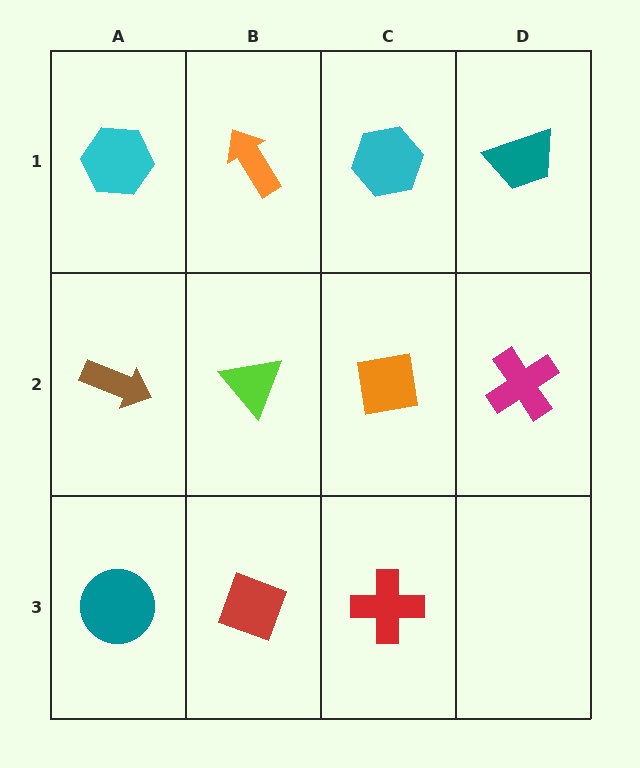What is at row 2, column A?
A brown arrow.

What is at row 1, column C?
A cyan hexagon.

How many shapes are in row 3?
3 shapes.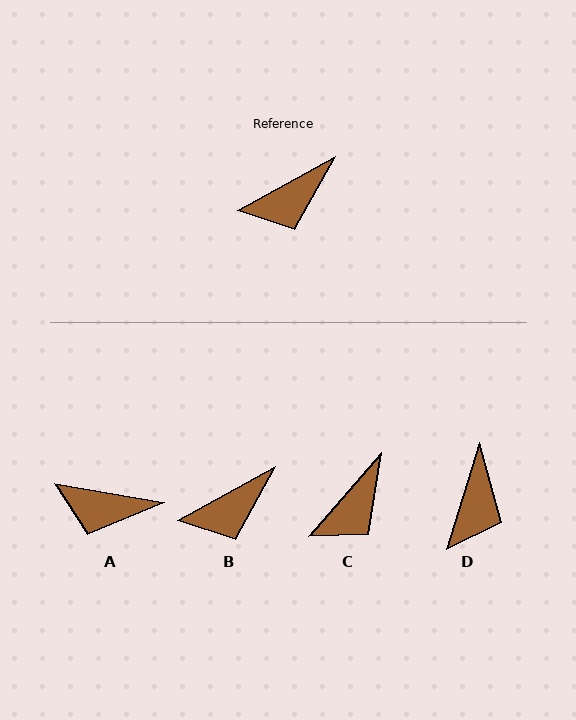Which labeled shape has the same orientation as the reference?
B.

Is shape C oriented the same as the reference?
No, it is off by about 21 degrees.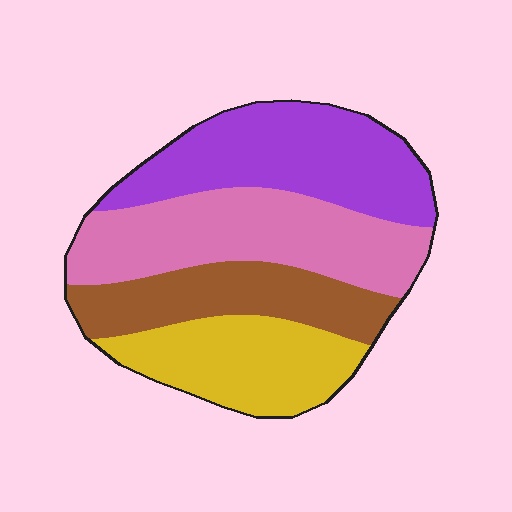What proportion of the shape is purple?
Purple covers 29% of the shape.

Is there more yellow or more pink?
Pink.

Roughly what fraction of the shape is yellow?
Yellow takes up about one fifth (1/5) of the shape.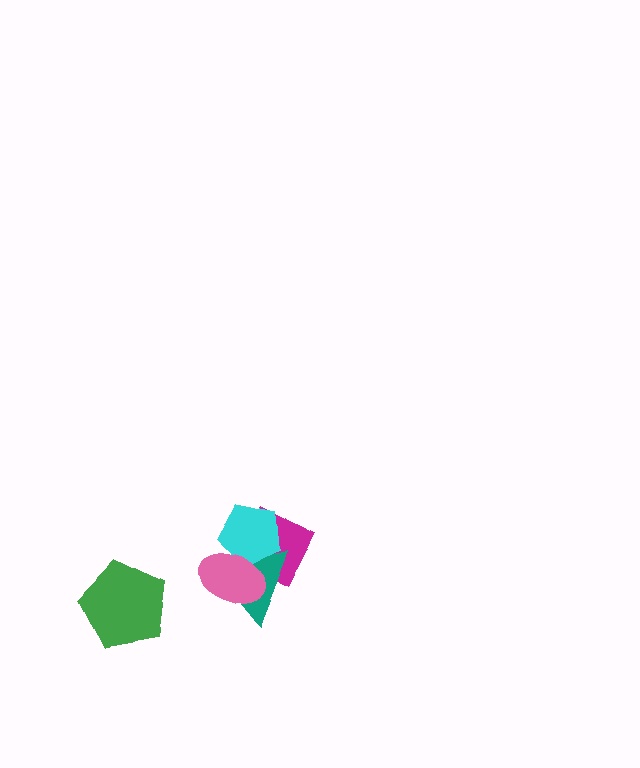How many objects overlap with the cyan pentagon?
3 objects overlap with the cyan pentagon.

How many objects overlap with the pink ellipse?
3 objects overlap with the pink ellipse.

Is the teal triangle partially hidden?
Yes, it is partially covered by another shape.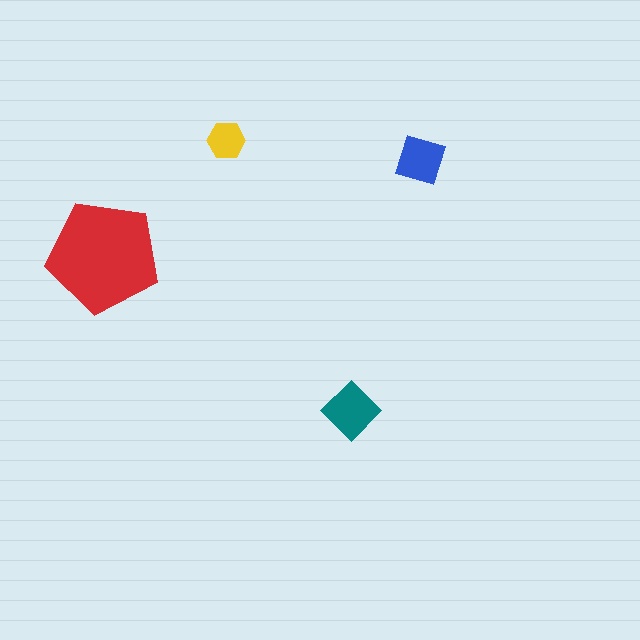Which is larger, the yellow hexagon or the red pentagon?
The red pentagon.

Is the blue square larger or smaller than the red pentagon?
Smaller.